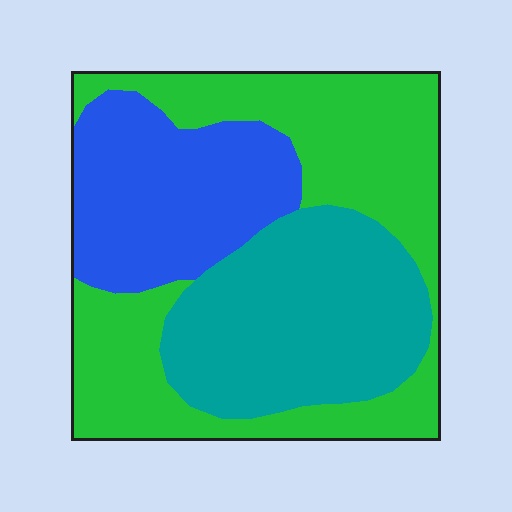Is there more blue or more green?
Green.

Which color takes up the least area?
Blue, at roughly 25%.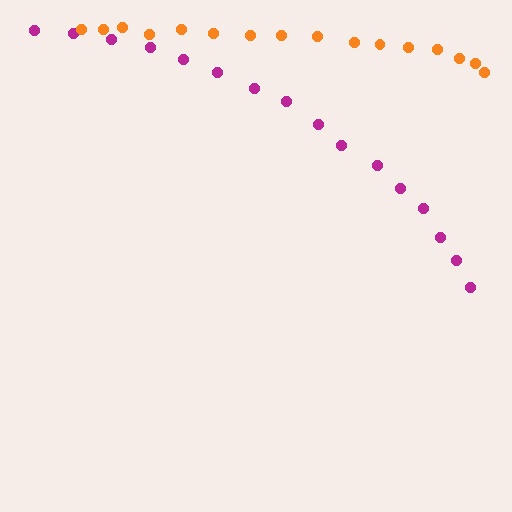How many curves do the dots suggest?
There are 2 distinct paths.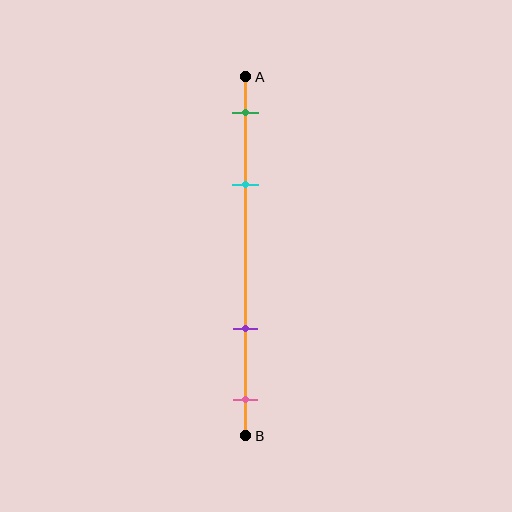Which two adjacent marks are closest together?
The green and cyan marks are the closest adjacent pair.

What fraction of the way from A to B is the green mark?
The green mark is approximately 10% (0.1) of the way from A to B.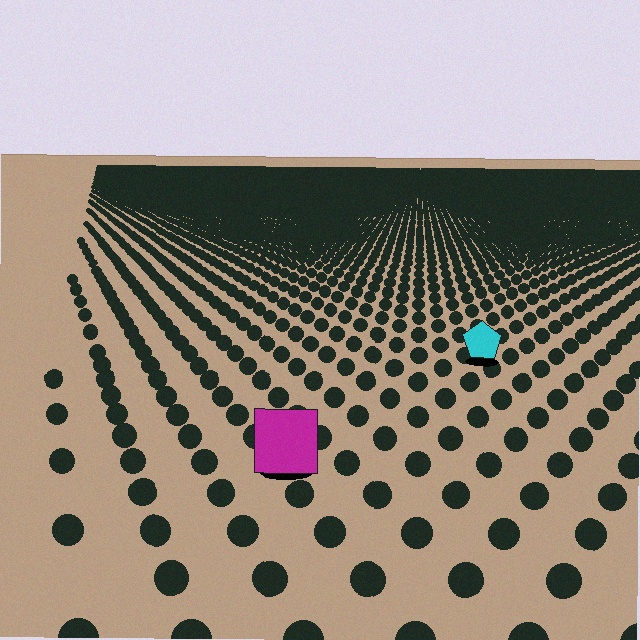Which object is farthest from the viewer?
The cyan pentagon is farthest from the viewer. It appears smaller and the ground texture around it is denser.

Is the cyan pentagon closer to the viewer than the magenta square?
No. The magenta square is closer — you can tell from the texture gradient: the ground texture is coarser near it.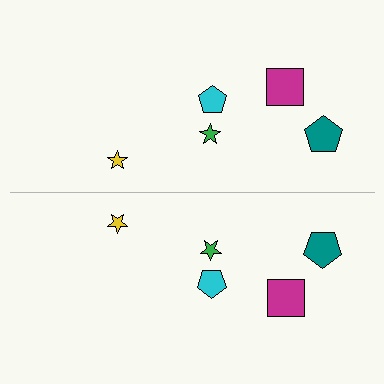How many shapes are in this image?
There are 10 shapes in this image.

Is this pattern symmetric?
Yes, this pattern has bilateral (reflection) symmetry.